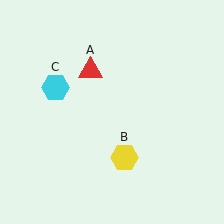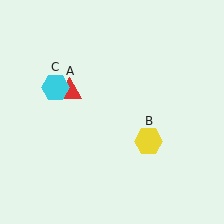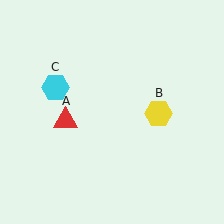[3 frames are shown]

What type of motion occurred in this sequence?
The red triangle (object A), yellow hexagon (object B) rotated counterclockwise around the center of the scene.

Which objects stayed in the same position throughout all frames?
Cyan hexagon (object C) remained stationary.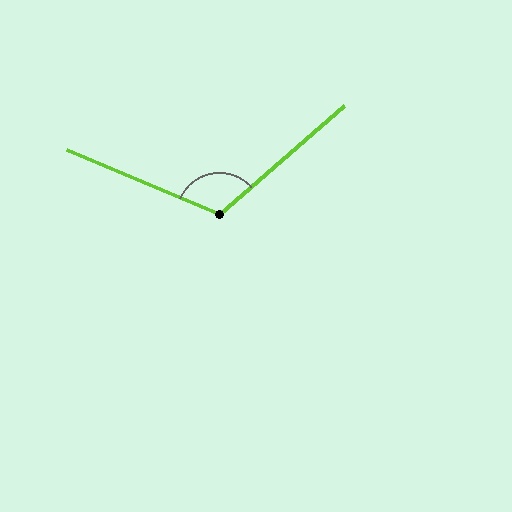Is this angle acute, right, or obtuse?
It is obtuse.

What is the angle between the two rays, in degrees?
Approximately 116 degrees.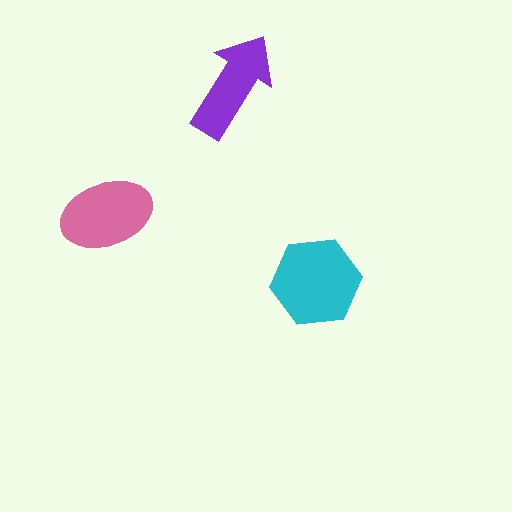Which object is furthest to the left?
The pink ellipse is leftmost.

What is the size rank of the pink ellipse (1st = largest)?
2nd.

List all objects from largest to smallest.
The cyan hexagon, the pink ellipse, the purple arrow.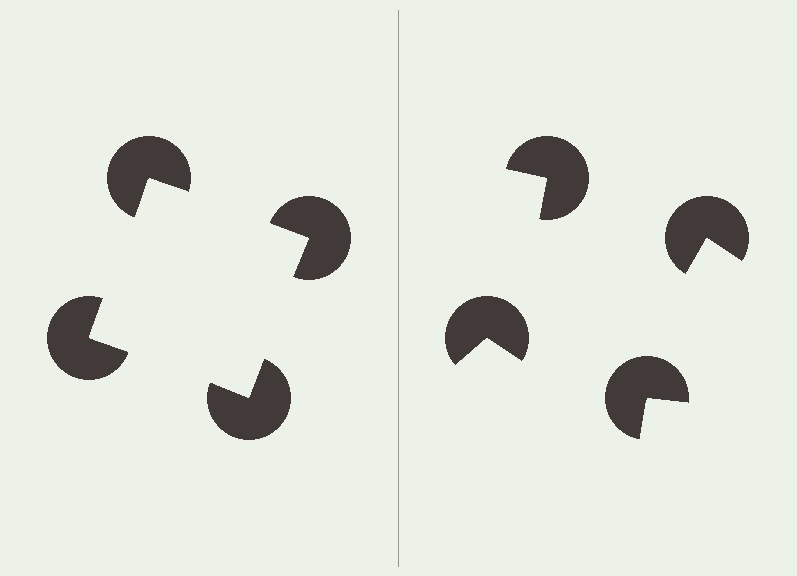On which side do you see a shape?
An illusory square appears on the left side. On the right side the wedge cuts are rotated, so no coherent shape forms.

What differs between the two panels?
The pac-man discs are positioned identically on both sides; only the wedge orientations differ. On the left they align to a square; on the right they are misaligned.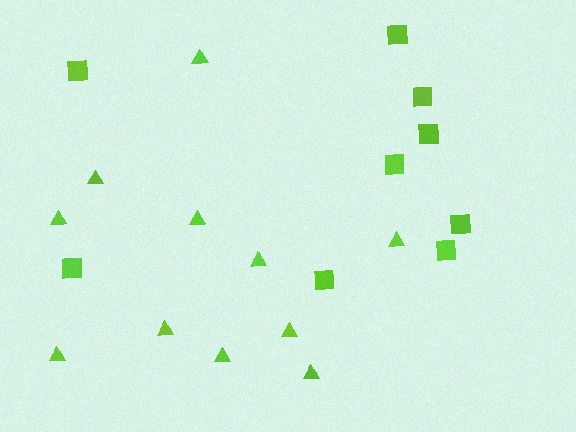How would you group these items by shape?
There are 2 groups: one group of squares (9) and one group of triangles (11).